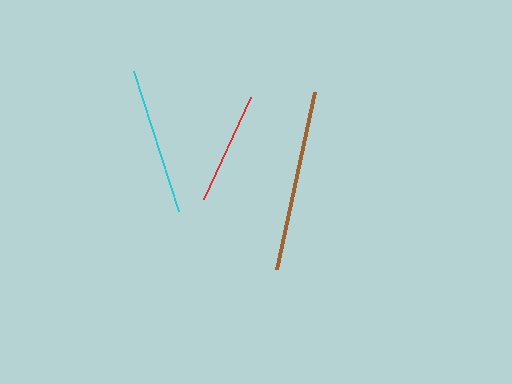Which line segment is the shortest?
The red line is the shortest at approximately 112 pixels.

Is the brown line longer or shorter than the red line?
The brown line is longer than the red line.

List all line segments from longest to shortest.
From longest to shortest: brown, cyan, red.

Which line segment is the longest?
The brown line is the longest at approximately 181 pixels.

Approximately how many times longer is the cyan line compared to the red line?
The cyan line is approximately 1.3 times the length of the red line.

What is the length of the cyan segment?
The cyan segment is approximately 147 pixels long.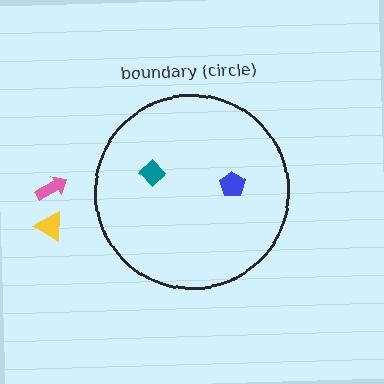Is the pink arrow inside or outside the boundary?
Outside.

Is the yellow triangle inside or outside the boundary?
Outside.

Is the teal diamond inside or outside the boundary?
Inside.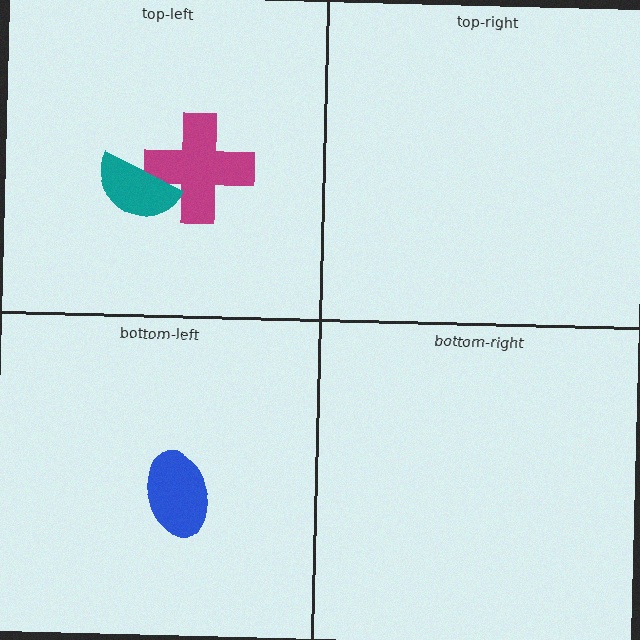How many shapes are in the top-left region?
2.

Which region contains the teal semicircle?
The top-left region.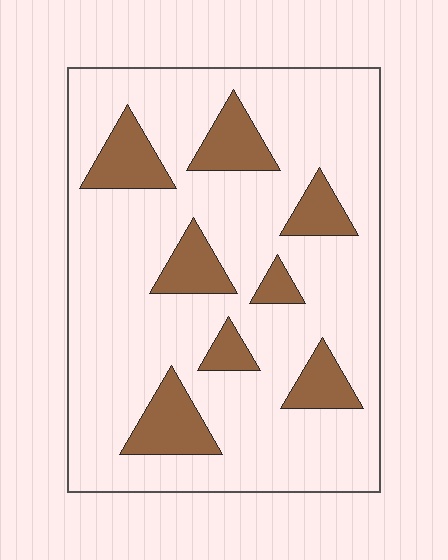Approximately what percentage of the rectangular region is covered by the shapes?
Approximately 20%.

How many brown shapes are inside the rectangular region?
8.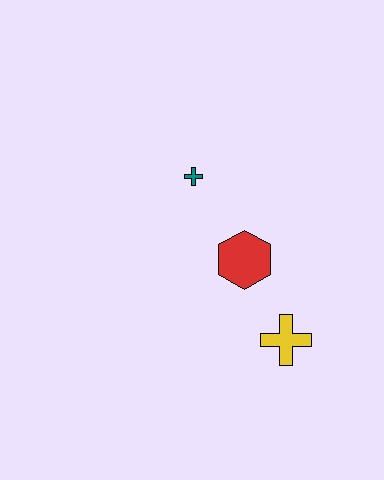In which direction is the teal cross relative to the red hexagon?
The teal cross is above the red hexagon.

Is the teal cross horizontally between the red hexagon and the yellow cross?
No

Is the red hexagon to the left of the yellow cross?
Yes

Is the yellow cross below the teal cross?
Yes